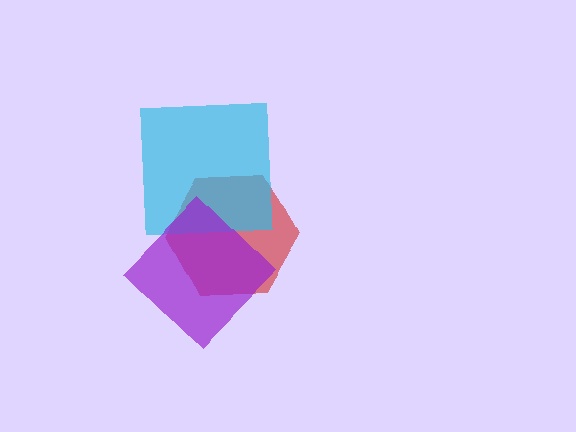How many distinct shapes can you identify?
There are 3 distinct shapes: a red hexagon, a cyan square, a purple diamond.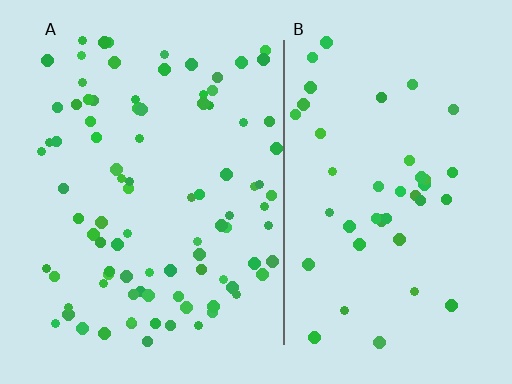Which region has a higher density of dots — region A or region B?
A (the left).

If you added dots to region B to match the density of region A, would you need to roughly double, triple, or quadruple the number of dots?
Approximately double.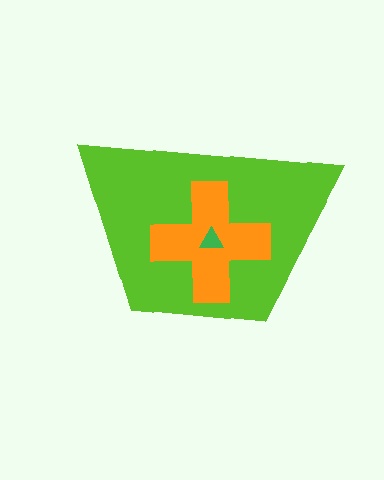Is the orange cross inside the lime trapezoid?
Yes.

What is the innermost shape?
The green triangle.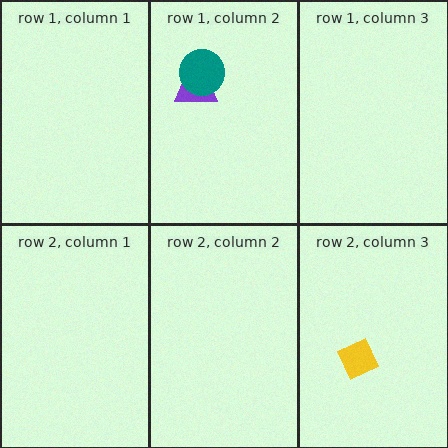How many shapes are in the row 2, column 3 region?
1.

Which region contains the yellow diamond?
The row 2, column 3 region.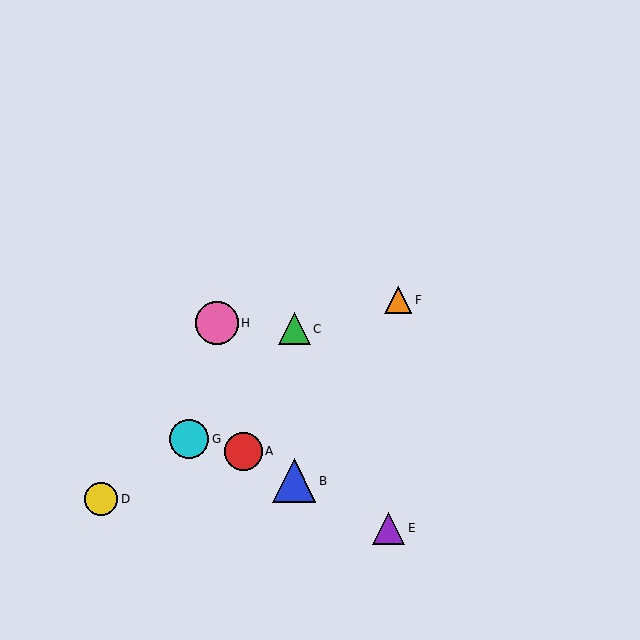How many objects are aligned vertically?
2 objects (B, C) are aligned vertically.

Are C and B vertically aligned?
Yes, both are at x≈294.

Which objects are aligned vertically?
Objects B, C are aligned vertically.